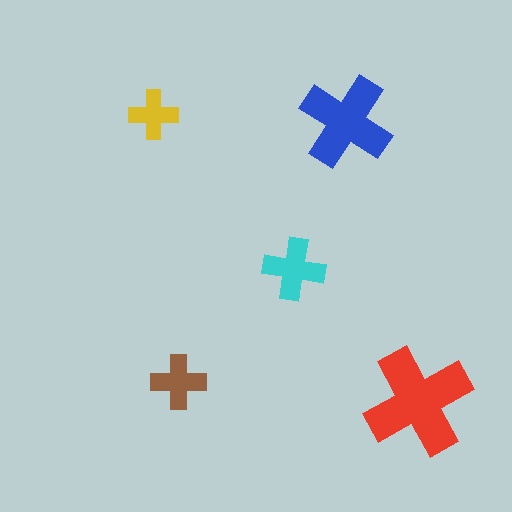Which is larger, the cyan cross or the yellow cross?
The cyan one.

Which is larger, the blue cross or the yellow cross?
The blue one.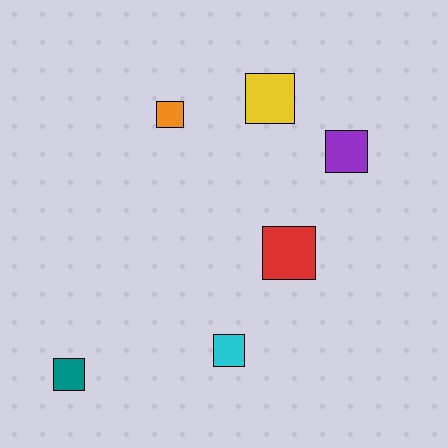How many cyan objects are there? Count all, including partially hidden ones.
There is 1 cyan object.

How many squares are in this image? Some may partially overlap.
There are 6 squares.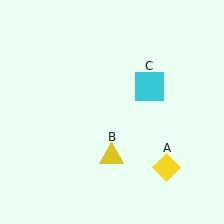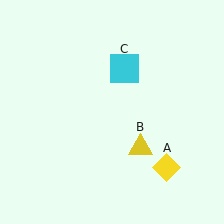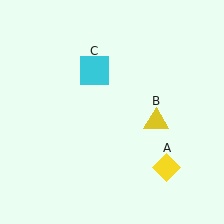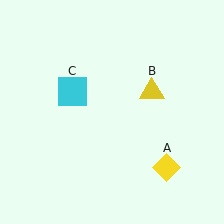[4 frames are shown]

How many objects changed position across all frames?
2 objects changed position: yellow triangle (object B), cyan square (object C).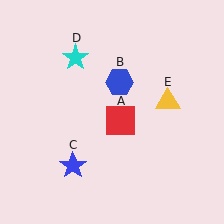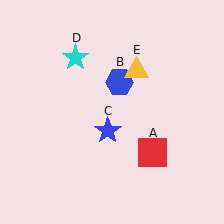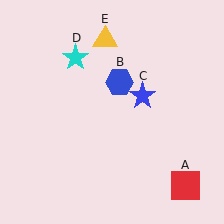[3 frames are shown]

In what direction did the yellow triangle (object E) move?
The yellow triangle (object E) moved up and to the left.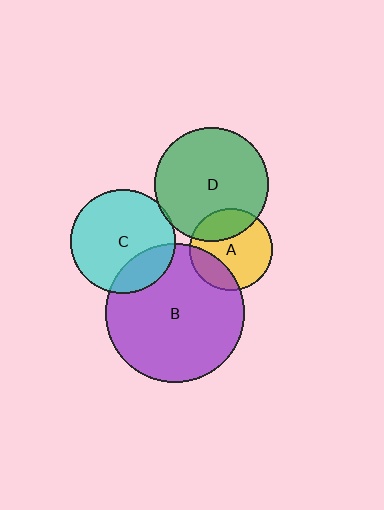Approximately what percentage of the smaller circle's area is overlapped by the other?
Approximately 20%.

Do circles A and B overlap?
Yes.